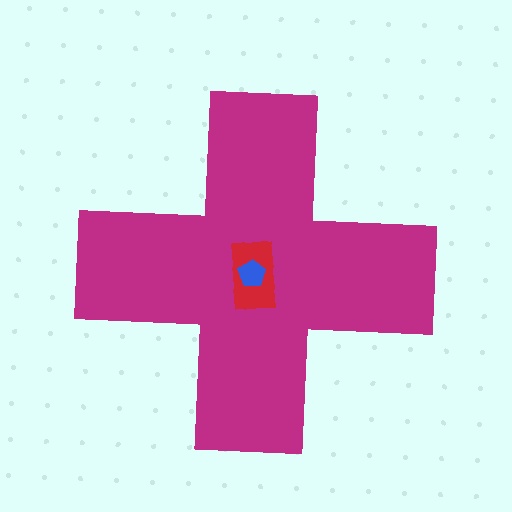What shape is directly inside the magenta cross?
The red rectangle.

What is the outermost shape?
The magenta cross.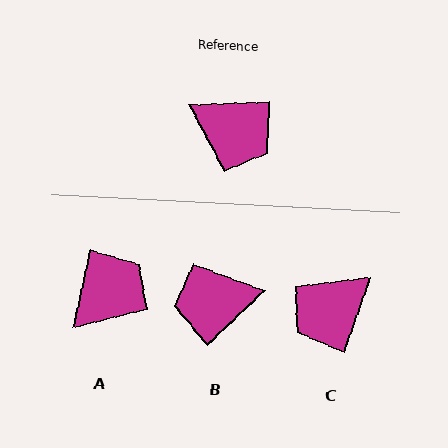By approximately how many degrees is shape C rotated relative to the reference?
Approximately 111 degrees clockwise.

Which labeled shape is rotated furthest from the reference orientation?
B, about 138 degrees away.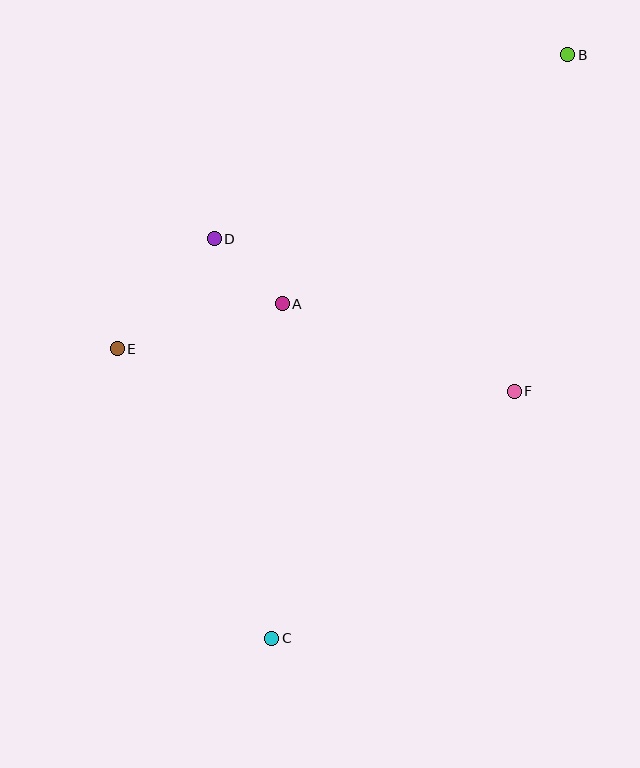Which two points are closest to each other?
Points A and D are closest to each other.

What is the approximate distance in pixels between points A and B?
The distance between A and B is approximately 378 pixels.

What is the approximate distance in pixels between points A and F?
The distance between A and F is approximately 248 pixels.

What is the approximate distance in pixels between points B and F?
The distance between B and F is approximately 341 pixels.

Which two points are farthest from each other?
Points B and C are farthest from each other.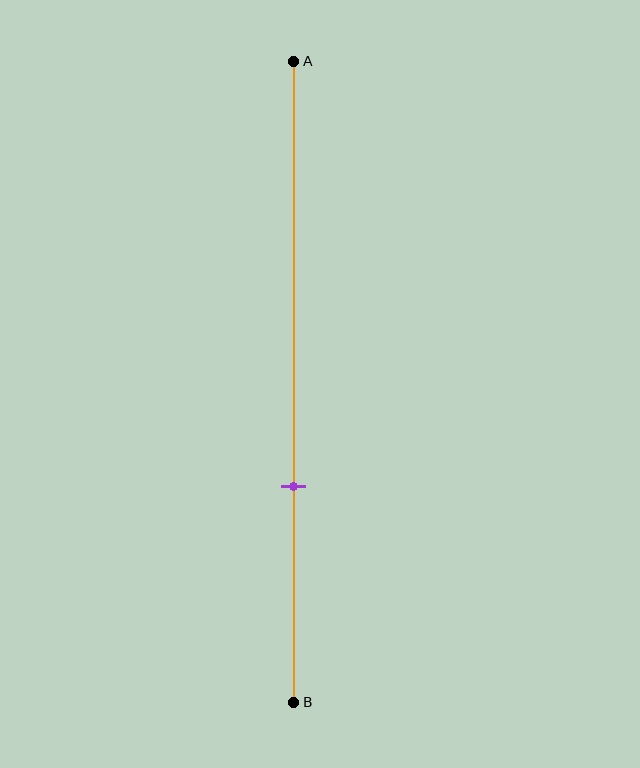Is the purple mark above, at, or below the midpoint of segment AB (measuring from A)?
The purple mark is below the midpoint of segment AB.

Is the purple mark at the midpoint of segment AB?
No, the mark is at about 65% from A, not at the 50% midpoint.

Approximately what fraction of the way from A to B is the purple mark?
The purple mark is approximately 65% of the way from A to B.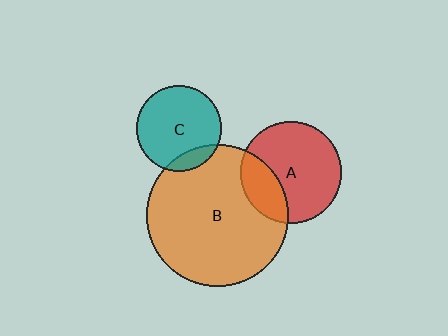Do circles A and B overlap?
Yes.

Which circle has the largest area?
Circle B (orange).